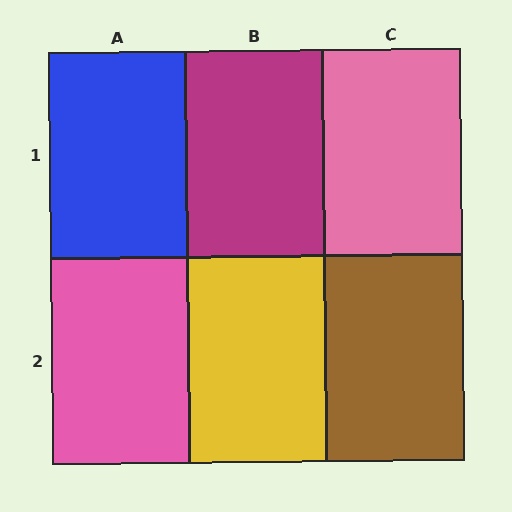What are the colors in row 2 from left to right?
Pink, yellow, brown.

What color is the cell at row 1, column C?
Pink.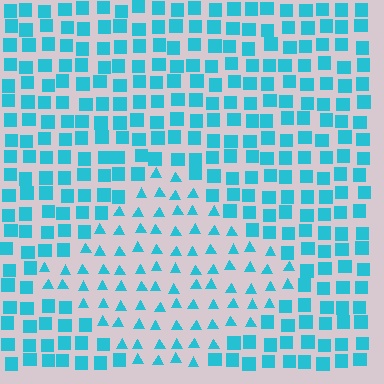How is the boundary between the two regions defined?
The boundary is defined by a change in element shape: triangles inside vs. squares outside. All elements share the same color and spacing.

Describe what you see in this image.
The image is filled with small cyan elements arranged in a uniform grid. A diamond-shaped region contains triangles, while the surrounding area contains squares. The boundary is defined purely by the change in element shape.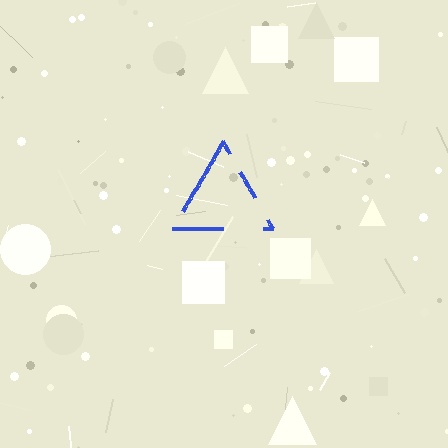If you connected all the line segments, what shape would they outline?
They would outline a triangle.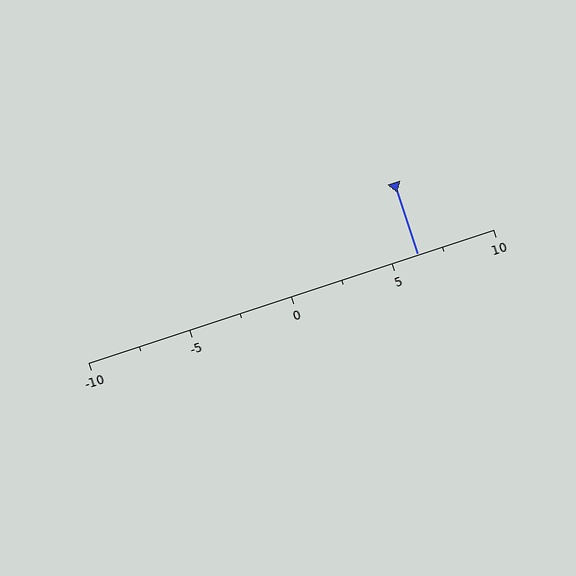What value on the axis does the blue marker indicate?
The marker indicates approximately 6.2.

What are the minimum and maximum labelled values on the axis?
The axis runs from -10 to 10.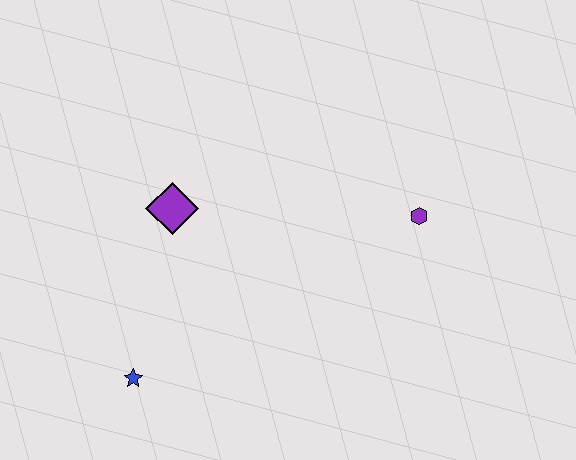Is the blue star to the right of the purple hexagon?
No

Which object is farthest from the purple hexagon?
The blue star is farthest from the purple hexagon.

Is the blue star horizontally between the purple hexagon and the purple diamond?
No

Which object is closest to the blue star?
The purple diamond is closest to the blue star.